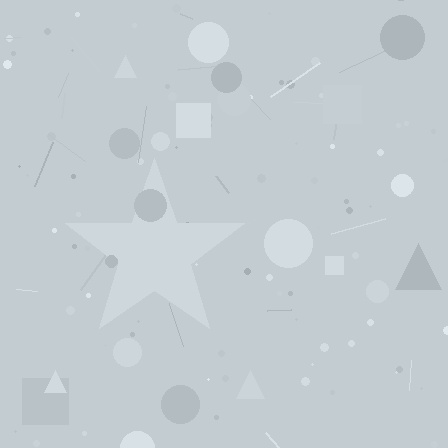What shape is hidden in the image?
A star is hidden in the image.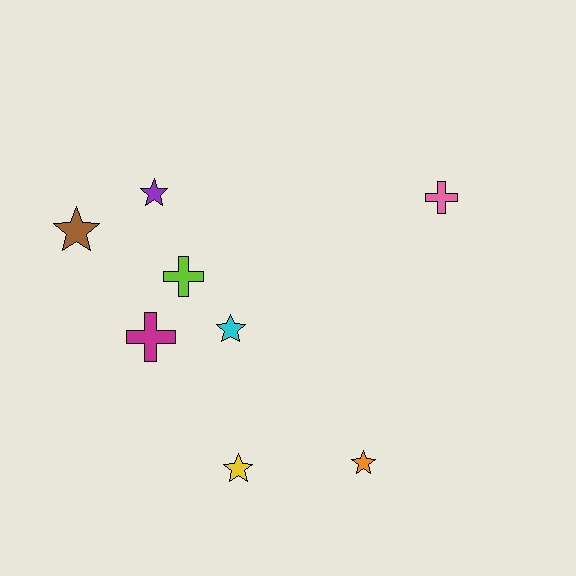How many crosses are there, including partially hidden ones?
There are 3 crosses.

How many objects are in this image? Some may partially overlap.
There are 8 objects.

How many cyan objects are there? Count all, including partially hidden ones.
There is 1 cyan object.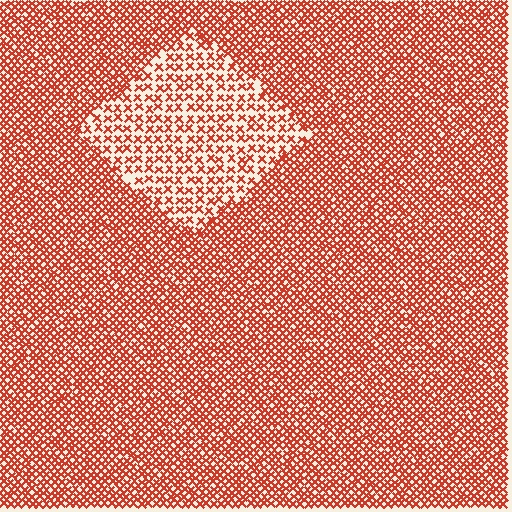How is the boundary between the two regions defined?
The boundary is defined by a change in element density (approximately 2.0x ratio). All elements are the same color, size, and shape.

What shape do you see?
I see a diamond.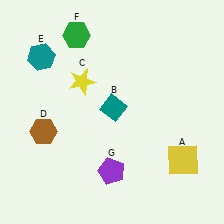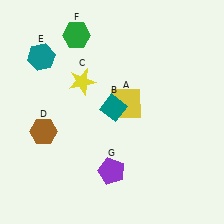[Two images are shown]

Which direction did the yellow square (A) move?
The yellow square (A) moved left.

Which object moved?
The yellow square (A) moved left.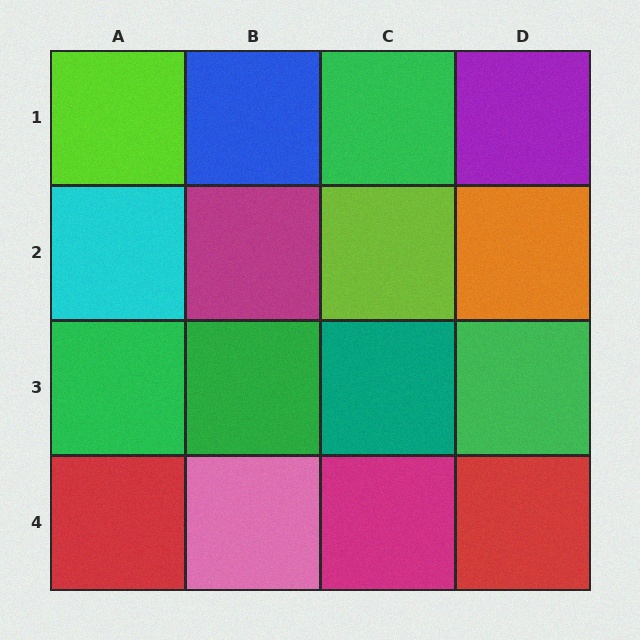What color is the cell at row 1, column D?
Purple.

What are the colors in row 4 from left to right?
Red, pink, magenta, red.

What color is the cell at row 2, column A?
Cyan.